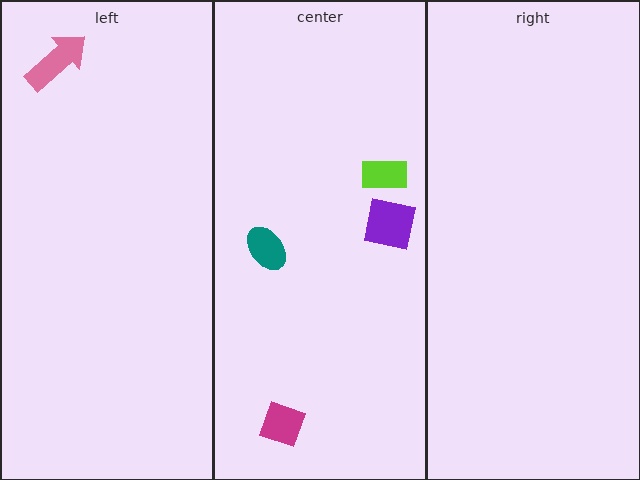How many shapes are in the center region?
4.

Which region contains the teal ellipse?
The center region.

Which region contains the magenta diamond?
The center region.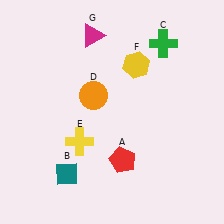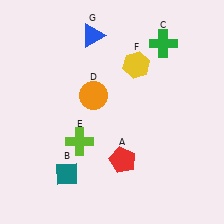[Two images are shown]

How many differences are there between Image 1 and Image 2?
There are 2 differences between the two images.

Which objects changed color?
E changed from yellow to lime. G changed from magenta to blue.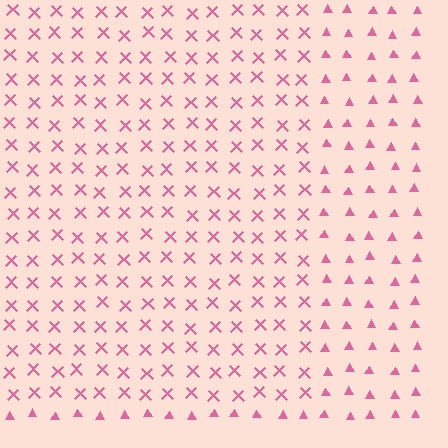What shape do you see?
I see a rectangle.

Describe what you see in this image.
The image is filled with small pink elements arranged in a uniform grid. A rectangle-shaped region contains X marks, while the surrounding area contains triangles. The boundary is defined purely by the change in element shape.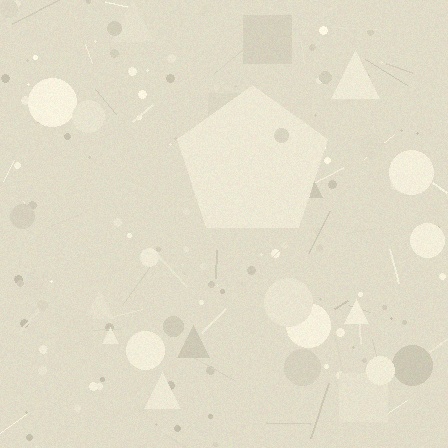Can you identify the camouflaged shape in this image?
The camouflaged shape is a pentagon.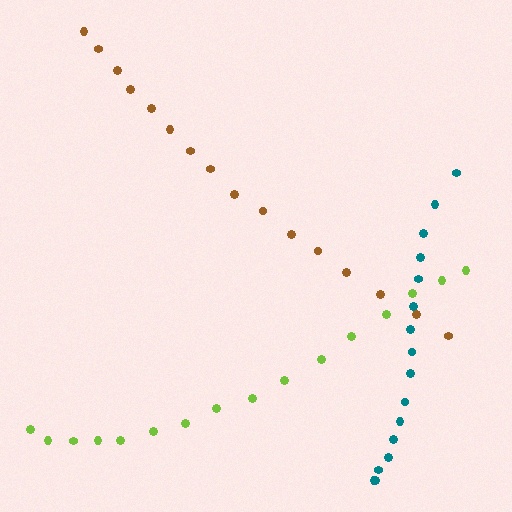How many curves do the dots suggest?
There are 3 distinct paths.